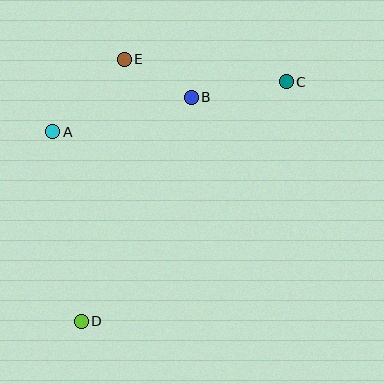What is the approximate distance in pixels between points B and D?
The distance between B and D is approximately 250 pixels.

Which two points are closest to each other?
Points B and E are closest to each other.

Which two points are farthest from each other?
Points C and D are farthest from each other.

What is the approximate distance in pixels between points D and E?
The distance between D and E is approximately 265 pixels.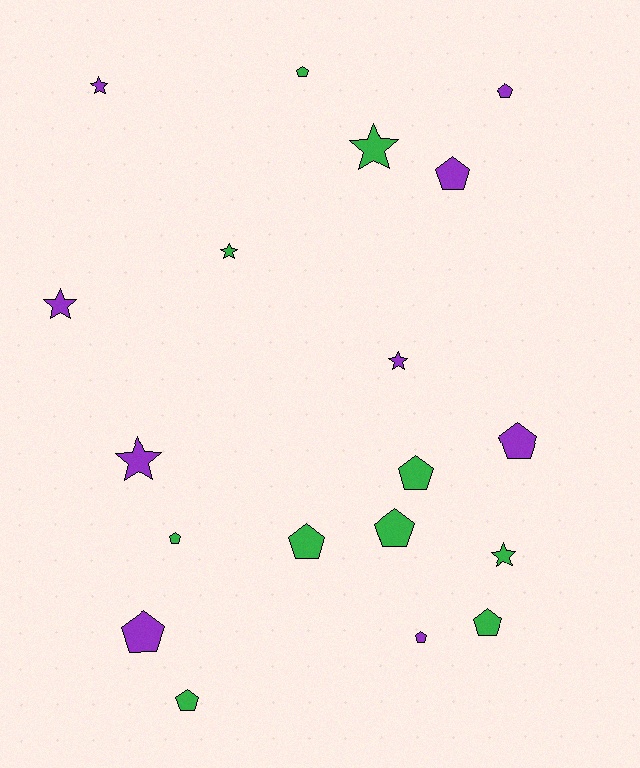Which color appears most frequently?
Green, with 10 objects.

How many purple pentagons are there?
There are 5 purple pentagons.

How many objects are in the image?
There are 19 objects.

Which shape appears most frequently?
Pentagon, with 12 objects.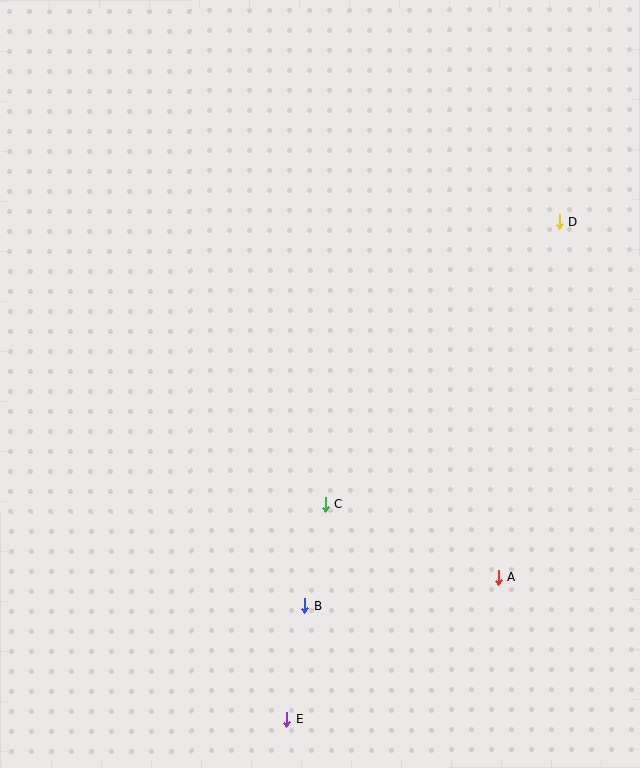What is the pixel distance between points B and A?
The distance between B and A is 195 pixels.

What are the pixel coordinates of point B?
Point B is at (305, 606).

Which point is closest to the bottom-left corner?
Point E is closest to the bottom-left corner.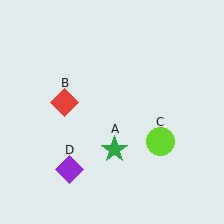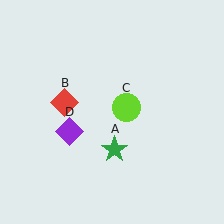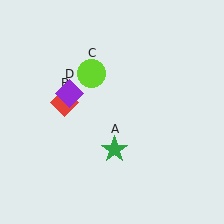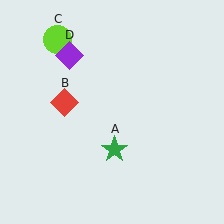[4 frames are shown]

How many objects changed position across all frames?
2 objects changed position: lime circle (object C), purple diamond (object D).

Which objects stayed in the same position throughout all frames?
Green star (object A) and red diamond (object B) remained stationary.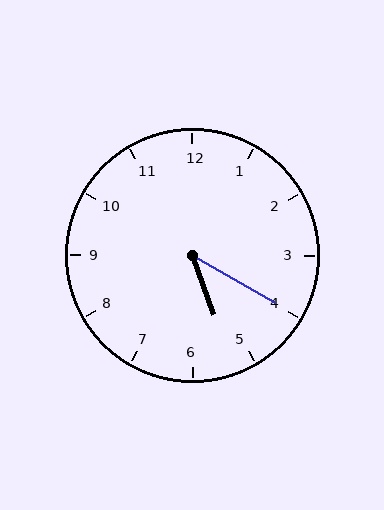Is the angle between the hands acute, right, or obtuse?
It is acute.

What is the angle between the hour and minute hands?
Approximately 40 degrees.